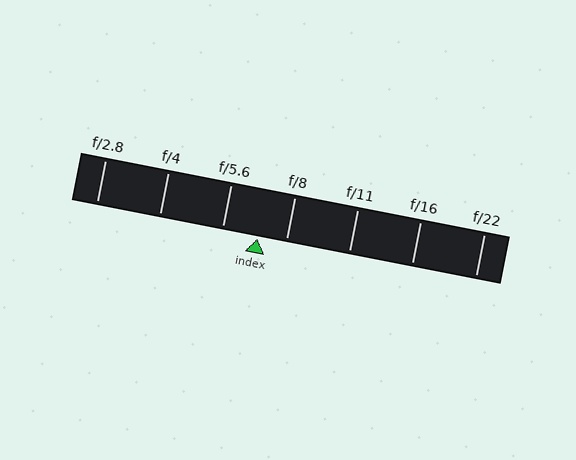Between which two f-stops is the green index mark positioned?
The index mark is between f/5.6 and f/8.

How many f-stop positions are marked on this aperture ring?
There are 7 f-stop positions marked.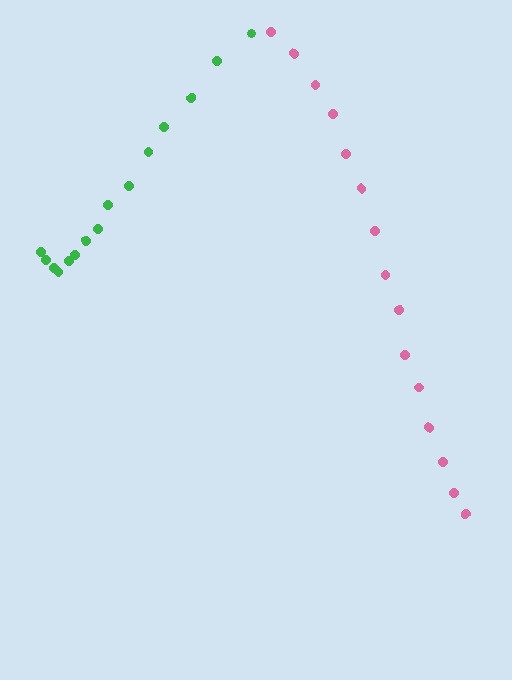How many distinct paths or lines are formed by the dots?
There are 2 distinct paths.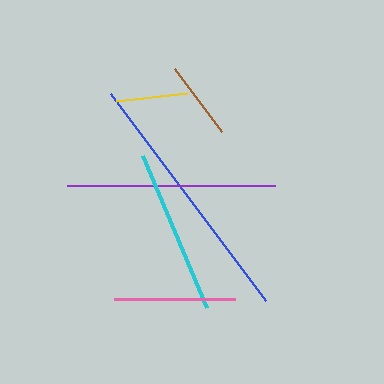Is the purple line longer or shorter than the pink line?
The purple line is longer than the pink line.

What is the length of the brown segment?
The brown segment is approximately 79 pixels long.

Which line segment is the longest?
The blue line is the longest at approximately 258 pixels.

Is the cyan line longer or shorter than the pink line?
The cyan line is longer than the pink line.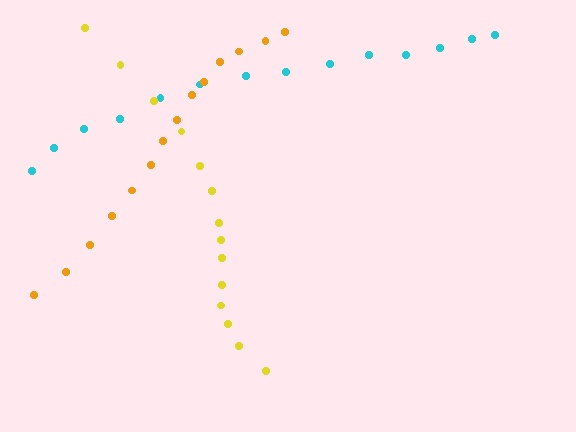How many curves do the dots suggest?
There are 3 distinct paths.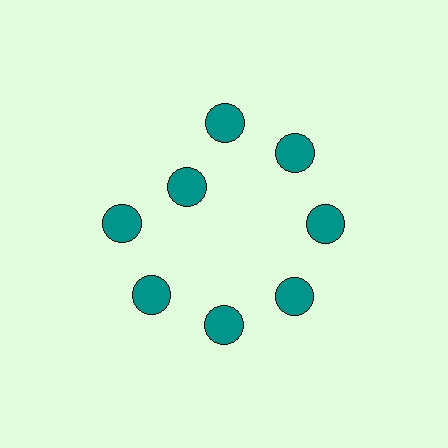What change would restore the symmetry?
The symmetry would be restored by moving it outward, back onto the ring so that all 8 circles sit at equal angles and equal distance from the center.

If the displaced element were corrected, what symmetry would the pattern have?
It would have 8-fold rotational symmetry — the pattern would map onto itself every 45 degrees.